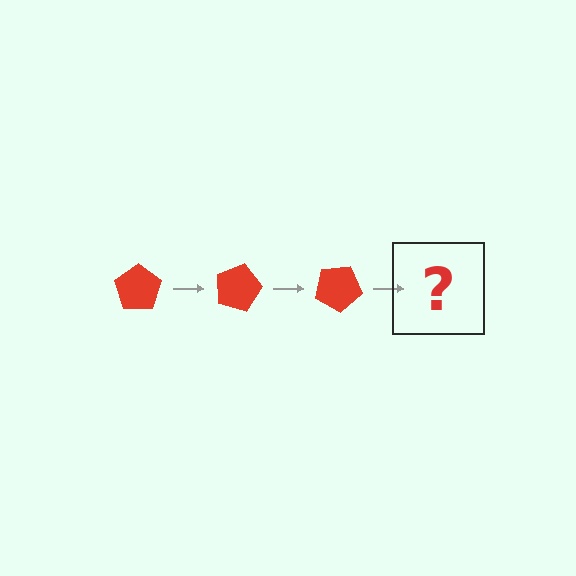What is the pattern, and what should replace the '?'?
The pattern is that the pentagon rotates 15 degrees each step. The '?' should be a red pentagon rotated 45 degrees.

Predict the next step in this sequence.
The next step is a red pentagon rotated 45 degrees.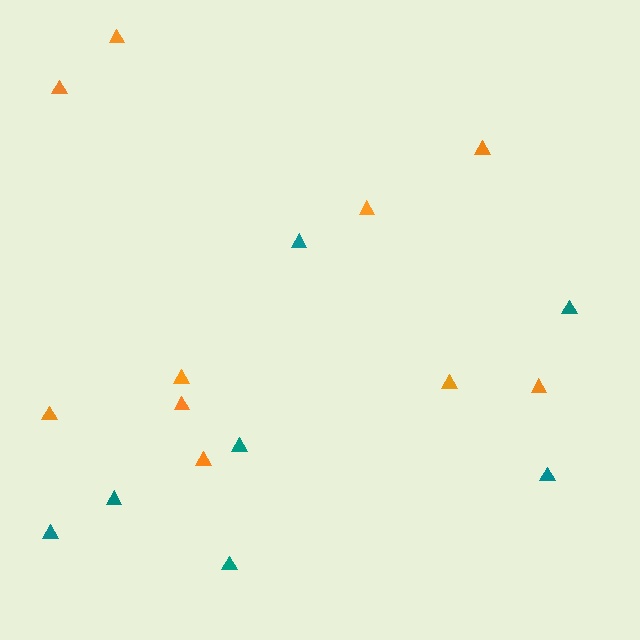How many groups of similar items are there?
There are 2 groups: one group of orange triangles (10) and one group of teal triangles (7).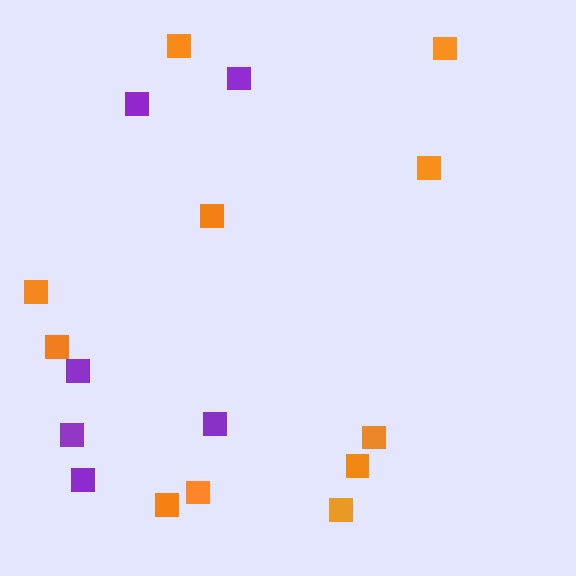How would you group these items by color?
There are 2 groups: one group of purple squares (6) and one group of orange squares (11).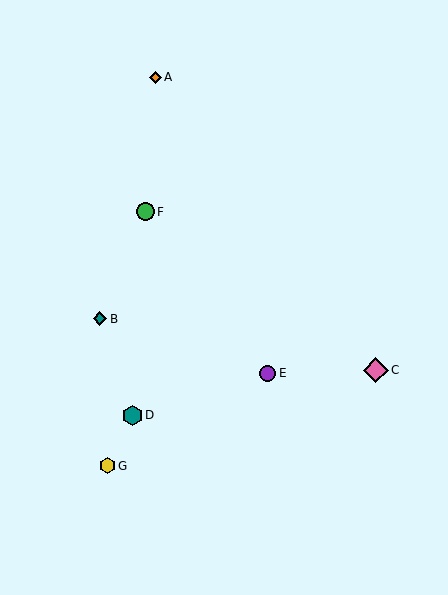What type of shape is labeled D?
Shape D is a teal hexagon.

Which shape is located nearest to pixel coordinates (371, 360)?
The pink diamond (labeled C) at (376, 370) is nearest to that location.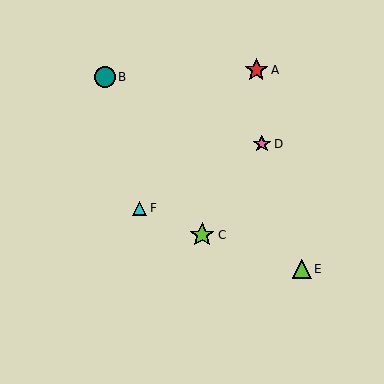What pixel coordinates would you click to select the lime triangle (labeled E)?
Click at (302, 269) to select the lime triangle E.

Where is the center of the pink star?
The center of the pink star is at (262, 144).